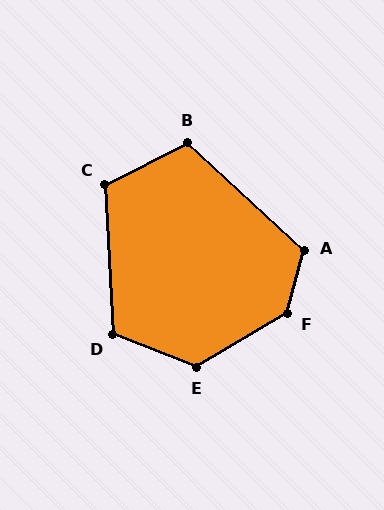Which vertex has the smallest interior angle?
B, at approximately 111 degrees.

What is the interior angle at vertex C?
Approximately 114 degrees (obtuse).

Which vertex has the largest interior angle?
F, at approximately 135 degrees.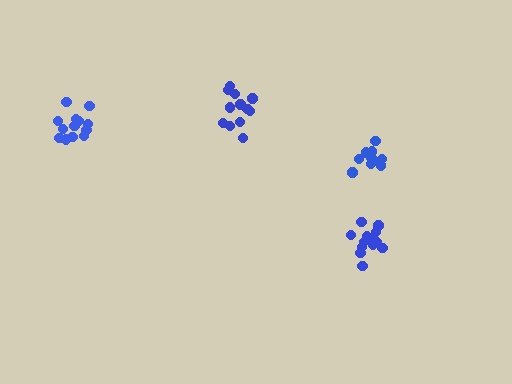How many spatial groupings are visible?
There are 4 spatial groupings.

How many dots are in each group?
Group 1: 13 dots, Group 2: 13 dots, Group 3: 13 dots, Group 4: 11 dots (50 total).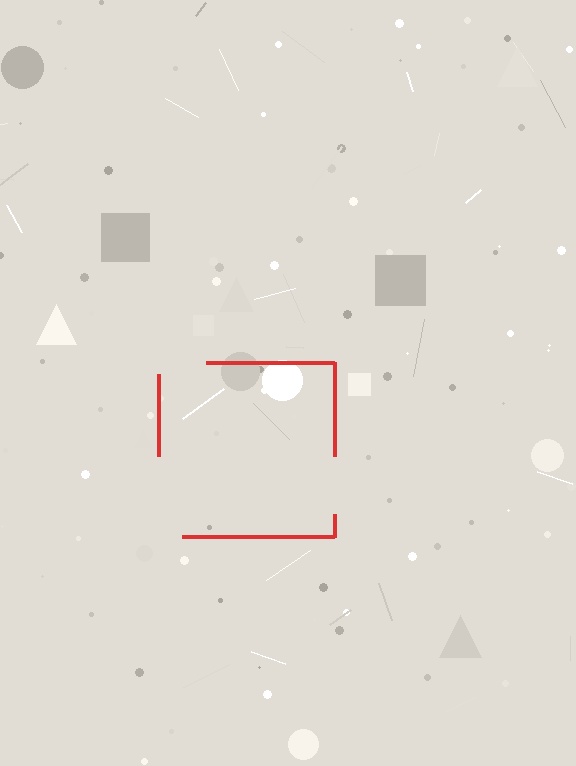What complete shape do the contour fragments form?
The contour fragments form a square.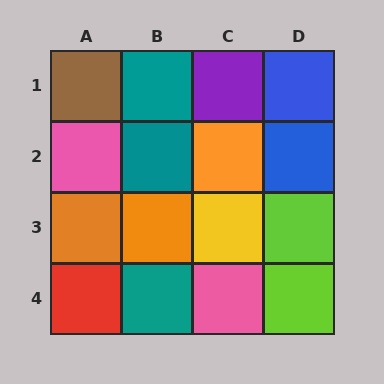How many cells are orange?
3 cells are orange.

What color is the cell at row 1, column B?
Teal.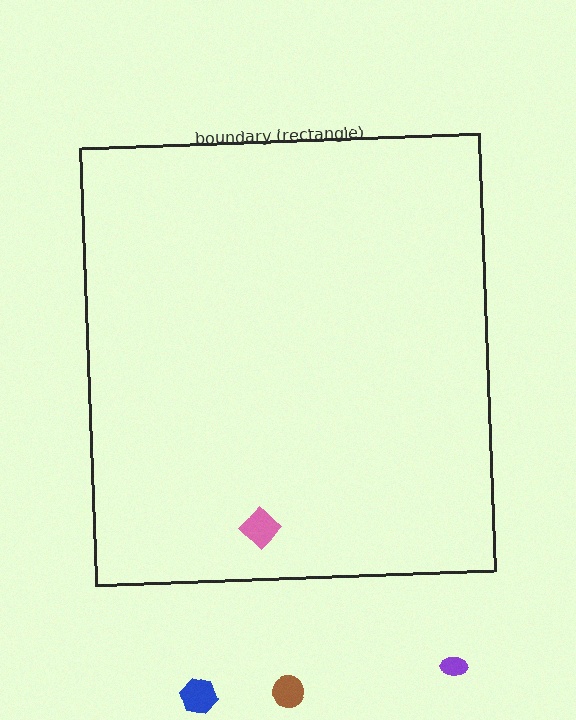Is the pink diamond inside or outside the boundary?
Inside.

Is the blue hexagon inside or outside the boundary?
Outside.